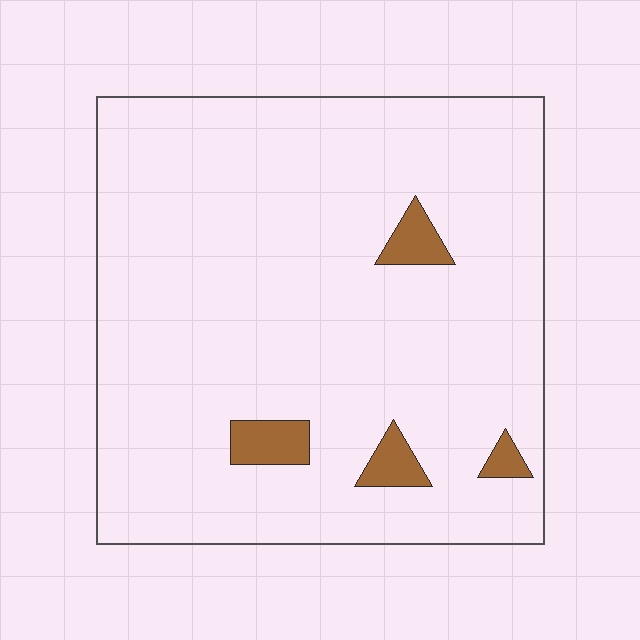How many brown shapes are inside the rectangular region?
4.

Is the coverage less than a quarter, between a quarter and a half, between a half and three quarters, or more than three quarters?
Less than a quarter.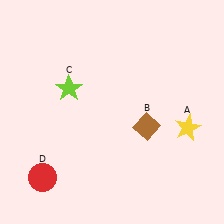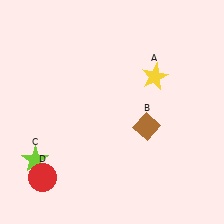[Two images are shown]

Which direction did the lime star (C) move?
The lime star (C) moved down.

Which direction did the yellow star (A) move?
The yellow star (A) moved up.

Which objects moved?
The objects that moved are: the yellow star (A), the lime star (C).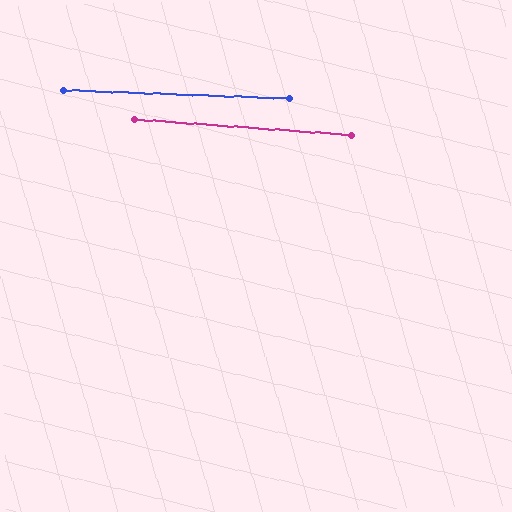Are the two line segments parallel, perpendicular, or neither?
Parallel — their directions differ by only 1.9°.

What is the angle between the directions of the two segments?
Approximately 2 degrees.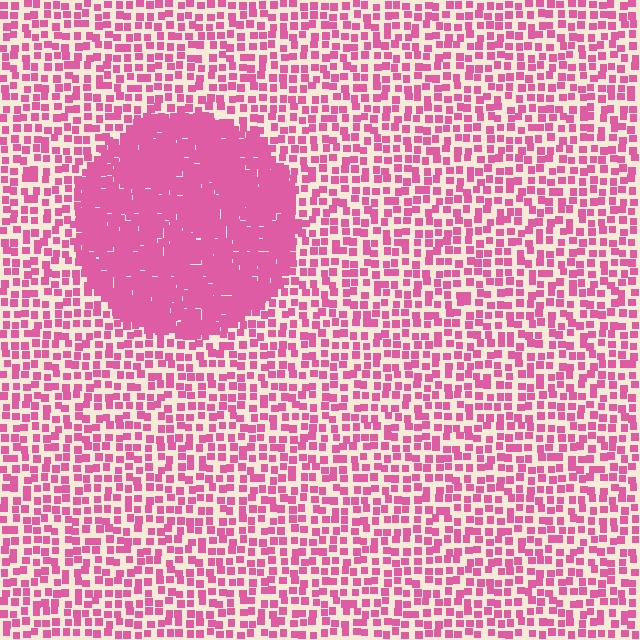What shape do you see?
I see a circle.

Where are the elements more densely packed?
The elements are more densely packed inside the circle boundary.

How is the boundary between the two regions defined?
The boundary is defined by a change in element density (approximately 2.7x ratio). All elements are the same color, size, and shape.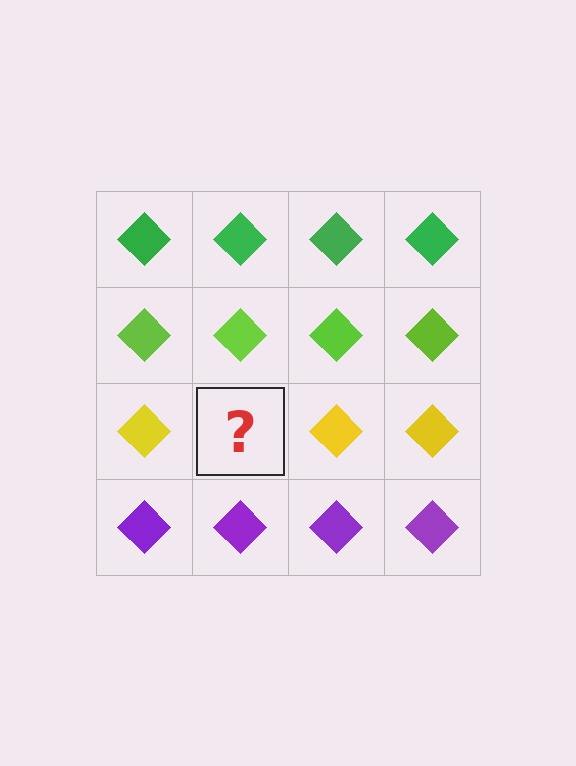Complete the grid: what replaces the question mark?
The question mark should be replaced with a yellow diamond.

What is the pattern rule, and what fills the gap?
The rule is that each row has a consistent color. The gap should be filled with a yellow diamond.